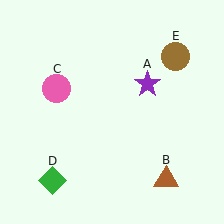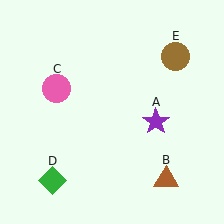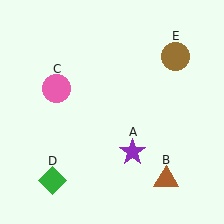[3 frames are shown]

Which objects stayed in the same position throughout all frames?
Brown triangle (object B) and pink circle (object C) and green diamond (object D) and brown circle (object E) remained stationary.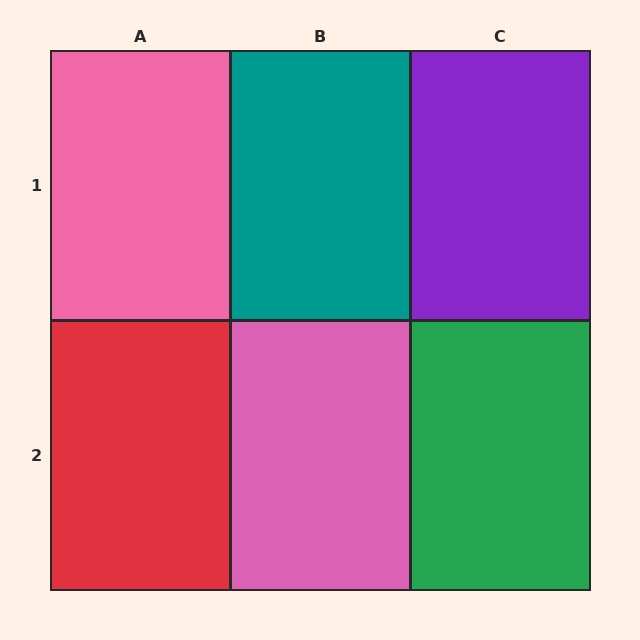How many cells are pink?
2 cells are pink.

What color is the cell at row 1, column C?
Purple.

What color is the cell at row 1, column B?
Teal.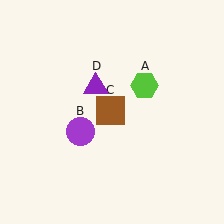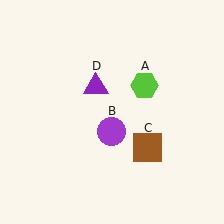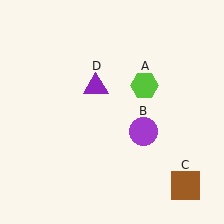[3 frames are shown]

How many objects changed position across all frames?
2 objects changed position: purple circle (object B), brown square (object C).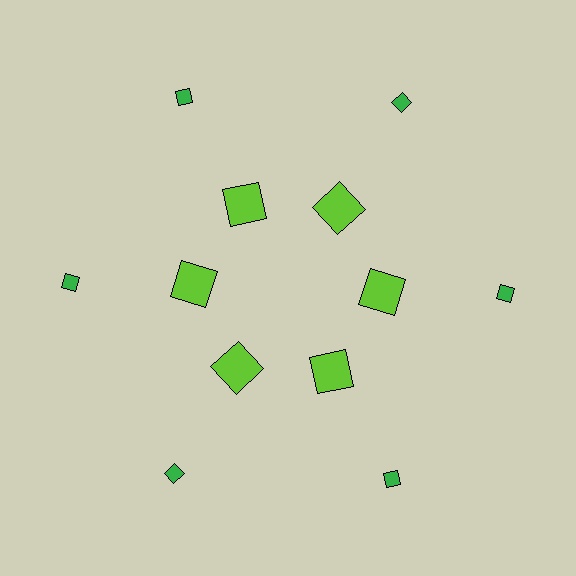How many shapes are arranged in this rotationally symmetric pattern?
There are 12 shapes, arranged in 6 groups of 2.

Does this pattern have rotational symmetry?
Yes, this pattern has 6-fold rotational symmetry. It looks the same after rotating 60 degrees around the center.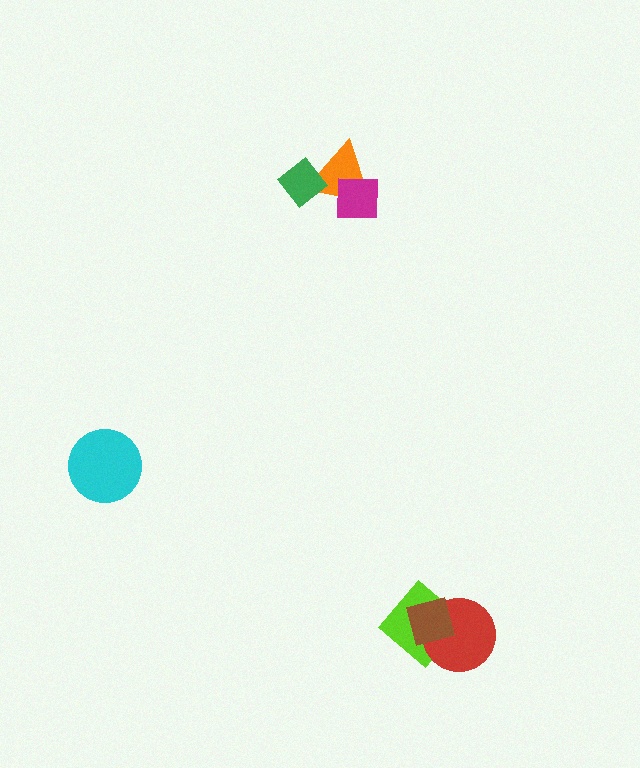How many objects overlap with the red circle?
2 objects overlap with the red circle.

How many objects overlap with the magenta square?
1 object overlaps with the magenta square.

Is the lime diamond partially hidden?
Yes, it is partially covered by another shape.